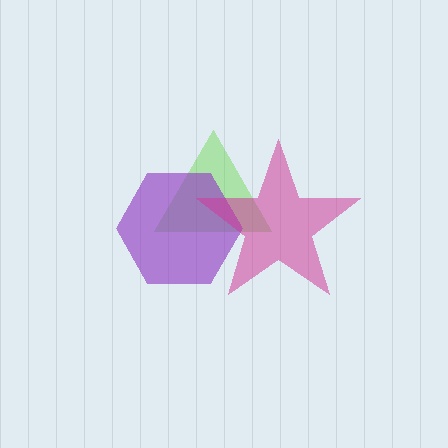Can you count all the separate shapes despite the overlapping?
Yes, there are 3 separate shapes.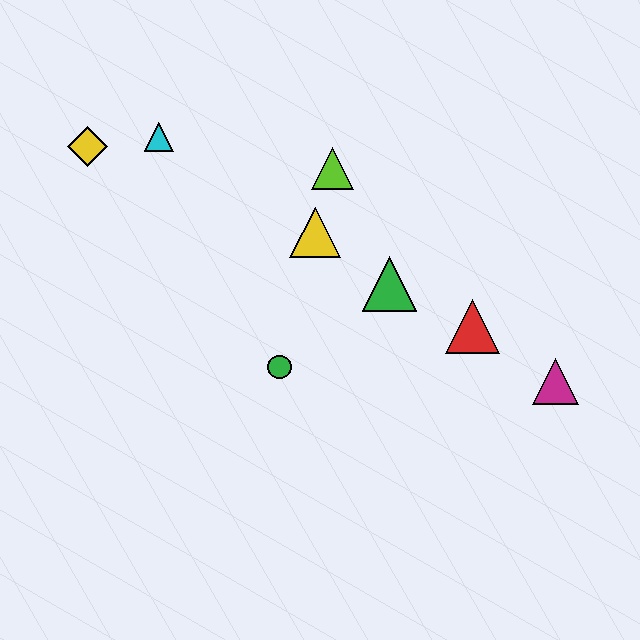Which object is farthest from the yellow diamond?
The magenta triangle is farthest from the yellow diamond.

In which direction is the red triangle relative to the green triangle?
The red triangle is to the right of the green triangle.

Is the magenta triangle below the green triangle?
Yes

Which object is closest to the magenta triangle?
The red triangle is closest to the magenta triangle.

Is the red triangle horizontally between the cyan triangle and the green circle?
No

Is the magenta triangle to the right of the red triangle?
Yes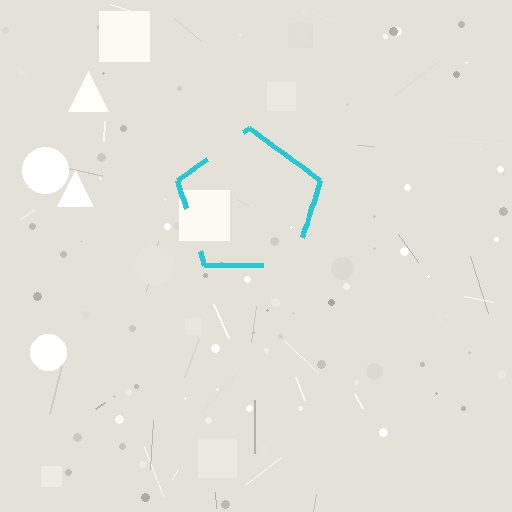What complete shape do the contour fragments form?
The contour fragments form a pentagon.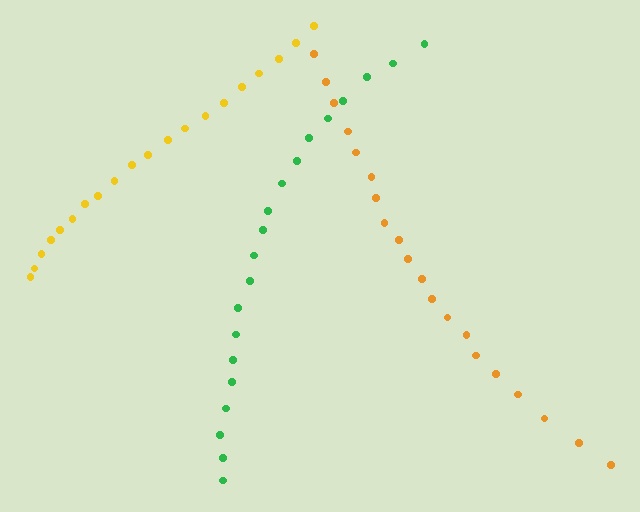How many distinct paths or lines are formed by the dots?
There are 3 distinct paths.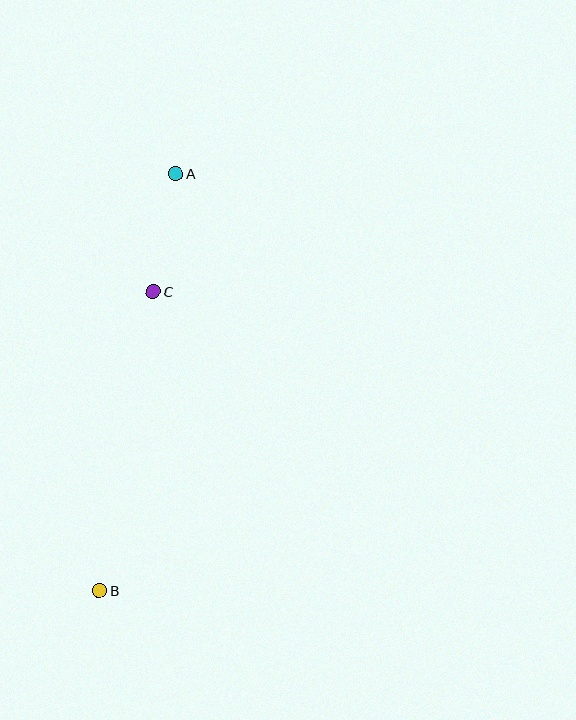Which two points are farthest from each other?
Points A and B are farthest from each other.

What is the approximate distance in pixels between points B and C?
The distance between B and C is approximately 304 pixels.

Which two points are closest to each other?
Points A and C are closest to each other.